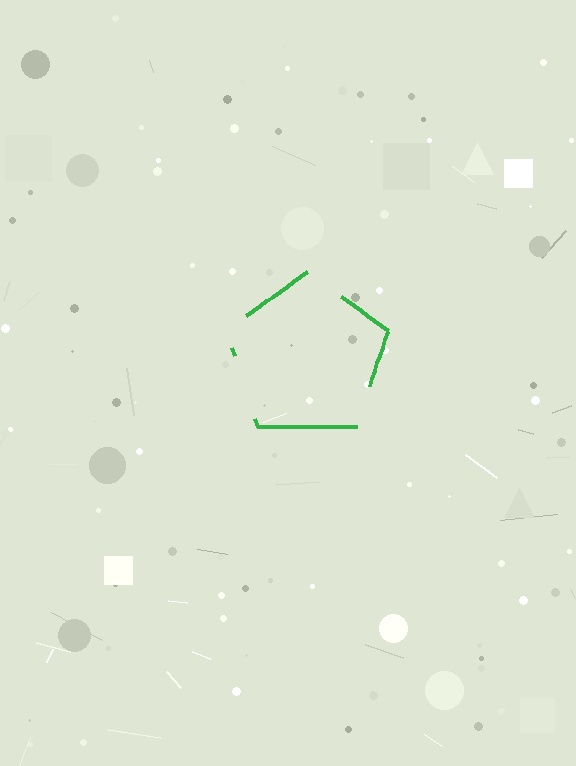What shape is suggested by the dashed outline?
The dashed outline suggests a pentagon.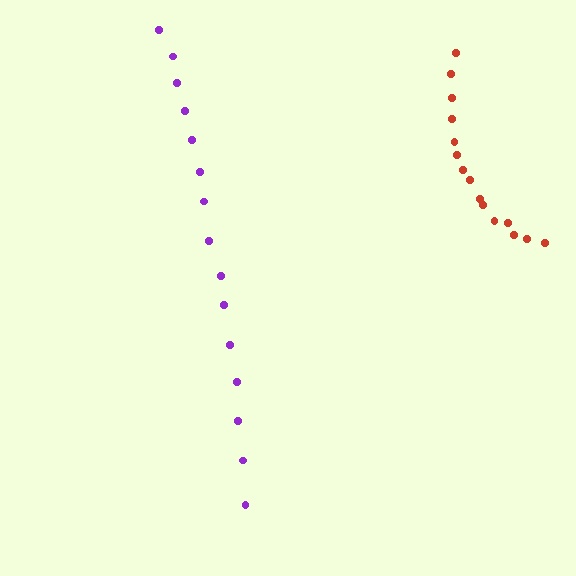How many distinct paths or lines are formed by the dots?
There are 2 distinct paths.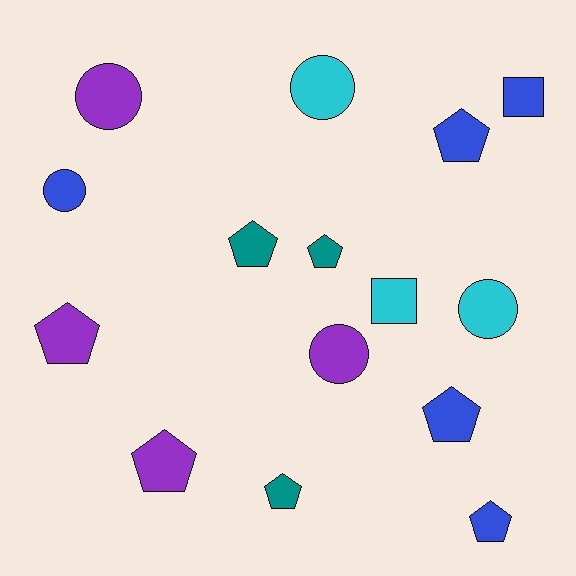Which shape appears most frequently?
Pentagon, with 8 objects.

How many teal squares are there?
There are no teal squares.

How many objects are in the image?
There are 15 objects.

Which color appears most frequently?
Blue, with 5 objects.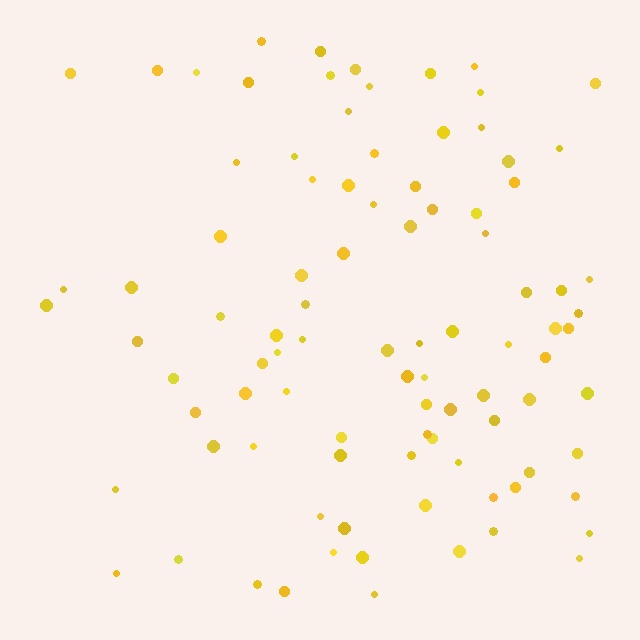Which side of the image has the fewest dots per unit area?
The left.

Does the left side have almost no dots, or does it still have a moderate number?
Still a moderate number, just noticeably fewer than the right.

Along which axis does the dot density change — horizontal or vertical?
Horizontal.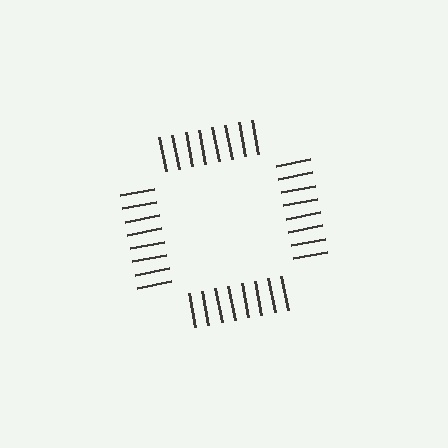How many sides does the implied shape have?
4 sides — the line-ends trace a square.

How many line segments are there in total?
32 — 8 along each of the 4 edges.